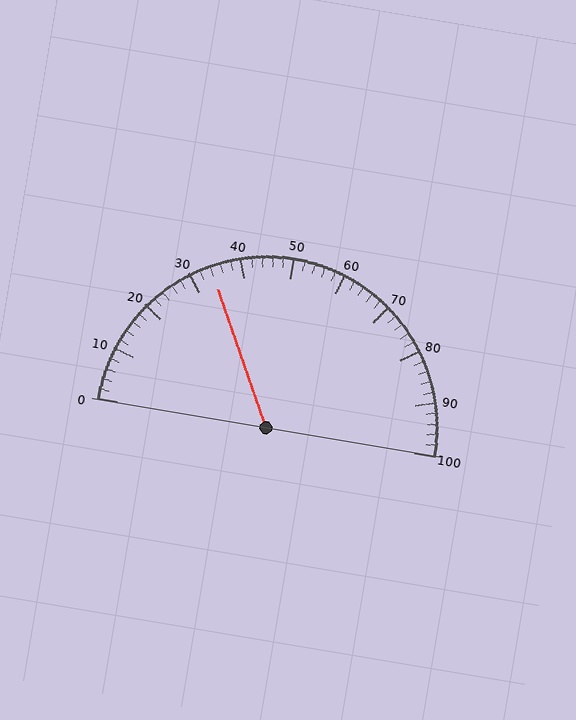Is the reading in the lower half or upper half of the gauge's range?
The reading is in the lower half of the range (0 to 100).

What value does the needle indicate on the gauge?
The needle indicates approximately 34.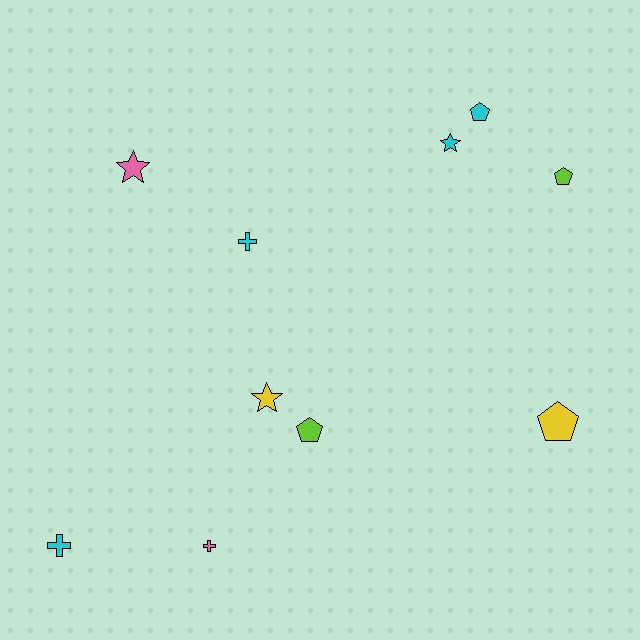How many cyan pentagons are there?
There is 1 cyan pentagon.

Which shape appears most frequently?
Pentagon, with 4 objects.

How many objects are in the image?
There are 10 objects.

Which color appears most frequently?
Cyan, with 4 objects.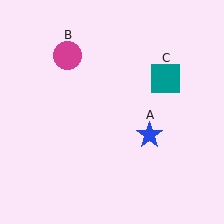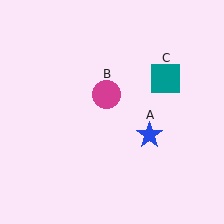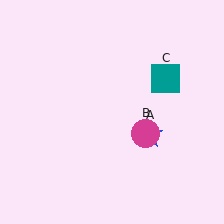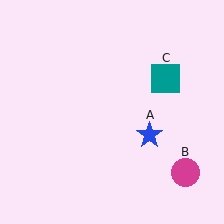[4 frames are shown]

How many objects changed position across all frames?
1 object changed position: magenta circle (object B).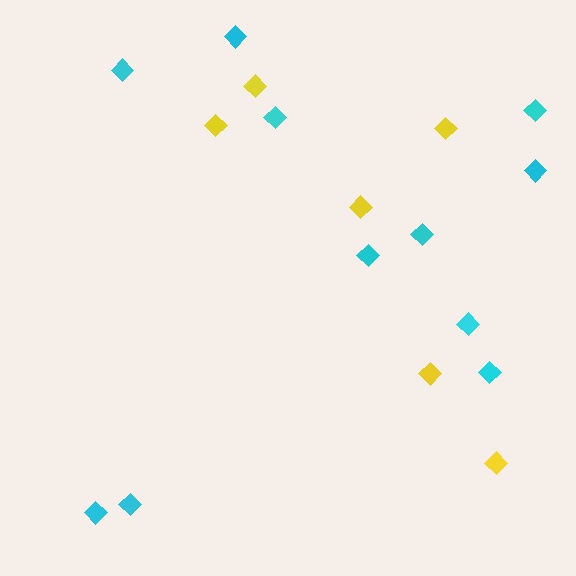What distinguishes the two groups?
There are 2 groups: one group of yellow diamonds (6) and one group of cyan diamonds (11).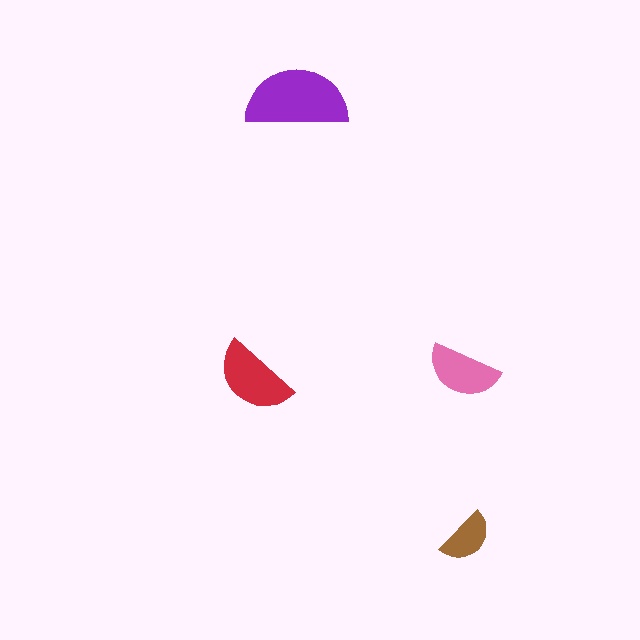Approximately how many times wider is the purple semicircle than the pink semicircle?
About 1.5 times wider.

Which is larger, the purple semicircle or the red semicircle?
The purple one.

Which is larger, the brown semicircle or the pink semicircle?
The pink one.